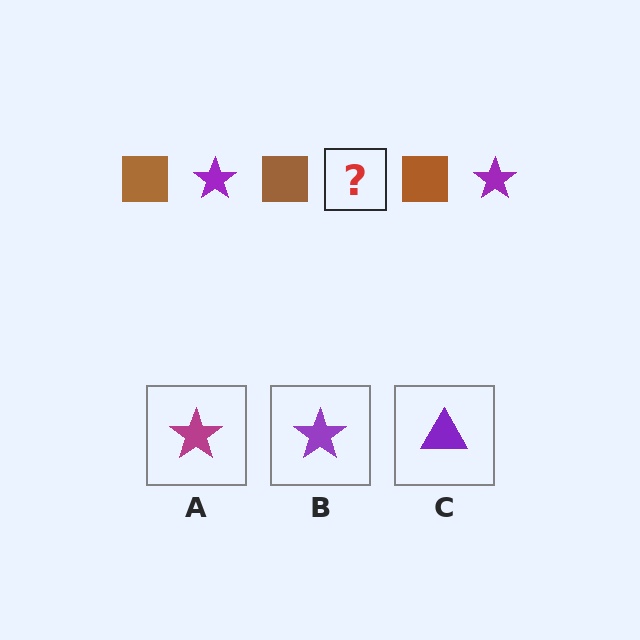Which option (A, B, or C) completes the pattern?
B.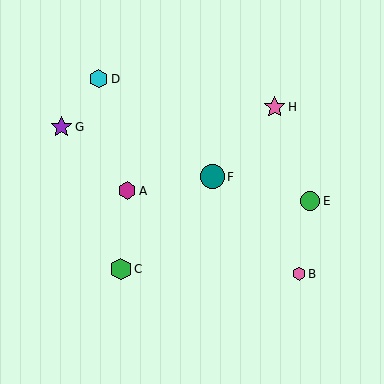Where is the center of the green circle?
The center of the green circle is at (310, 201).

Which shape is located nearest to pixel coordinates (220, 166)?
The teal circle (labeled F) at (212, 177) is nearest to that location.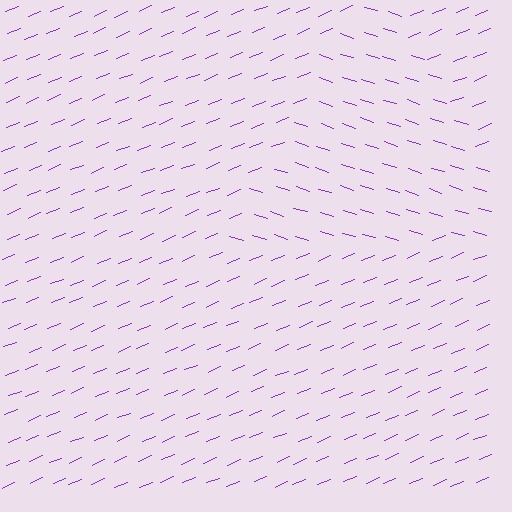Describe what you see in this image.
The image is filled with small purple line segments. A triangle region in the image has lines oriented differently from the surrounding lines, creating a visible texture boundary.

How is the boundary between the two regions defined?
The boundary is defined purely by a change in line orientation (approximately 40 degrees difference). All lines are the same color and thickness.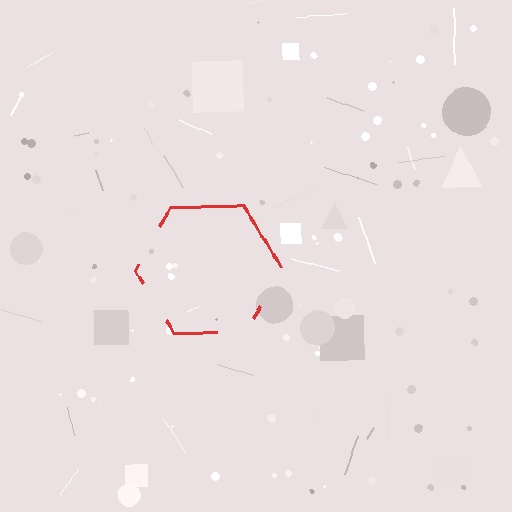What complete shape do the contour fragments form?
The contour fragments form a hexagon.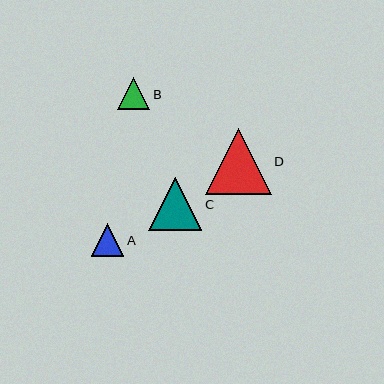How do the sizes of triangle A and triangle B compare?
Triangle A and triangle B are approximately the same size.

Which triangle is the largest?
Triangle D is the largest with a size of approximately 66 pixels.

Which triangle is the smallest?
Triangle B is the smallest with a size of approximately 32 pixels.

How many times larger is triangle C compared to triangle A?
Triangle C is approximately 1.6 times the size of triangle A.